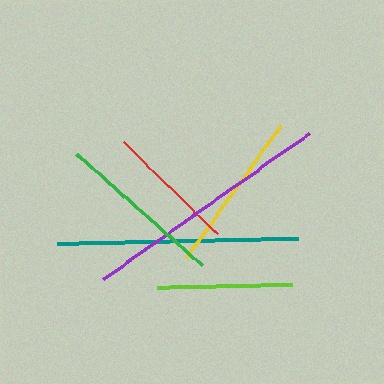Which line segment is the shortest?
The red line is the shortest at approximately 131 pixels.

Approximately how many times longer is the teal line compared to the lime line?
The teal line is approximately 1.8 times the length of the lime line.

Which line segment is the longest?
The purple line is the longest at approximately 253 pixels.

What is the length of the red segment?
The red segment is approximately 131 pixels long.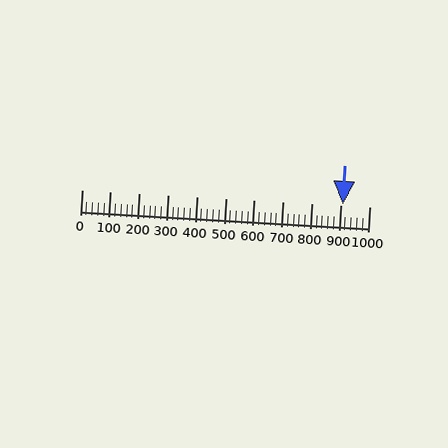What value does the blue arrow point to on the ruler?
The blue arrow points to approximately 909.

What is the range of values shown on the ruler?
The ruler shows values from 0 to 1000.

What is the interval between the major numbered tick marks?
The major tick marks are spaced 100 units apart.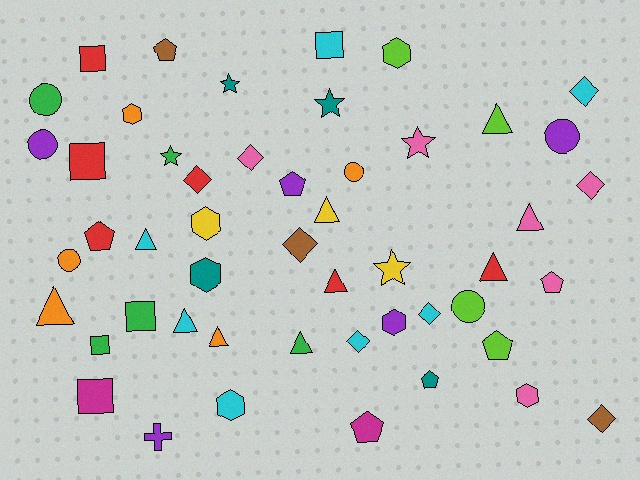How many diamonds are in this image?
There are 8 diamonds.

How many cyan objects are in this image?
There are 7 cyan objects.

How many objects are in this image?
There are 50 objects.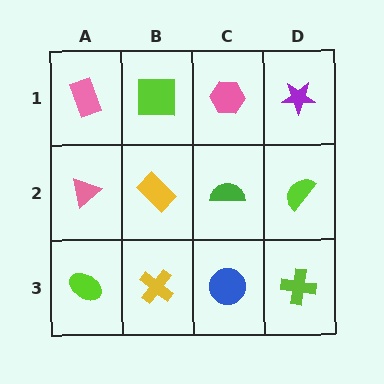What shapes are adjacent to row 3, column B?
A yellow rectangle (row 2, column B), a lime ellipse (row 3, column A), a blue circle (row 3, column C).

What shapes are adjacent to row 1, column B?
A yellow rectangle (row 2, column B), a pink rectangle (row 1, column A), a pink hexagon (row 1, column C).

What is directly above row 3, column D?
A lime semicircle.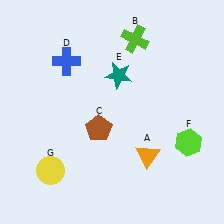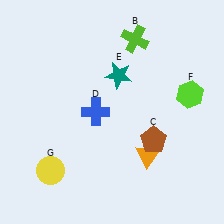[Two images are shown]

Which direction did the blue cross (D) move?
The blue cross (D) moved down.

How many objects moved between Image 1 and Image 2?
3 objects moved between the two images.